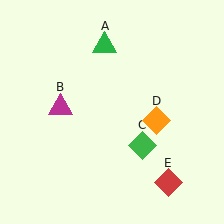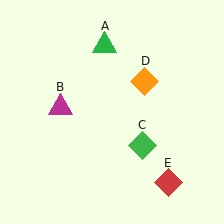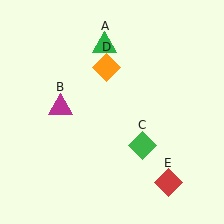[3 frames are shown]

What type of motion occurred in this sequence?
The orange diamond (object D) rotated counterclockwise around the center of the scene.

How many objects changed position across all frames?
1 object changed position: orange diamond (object D).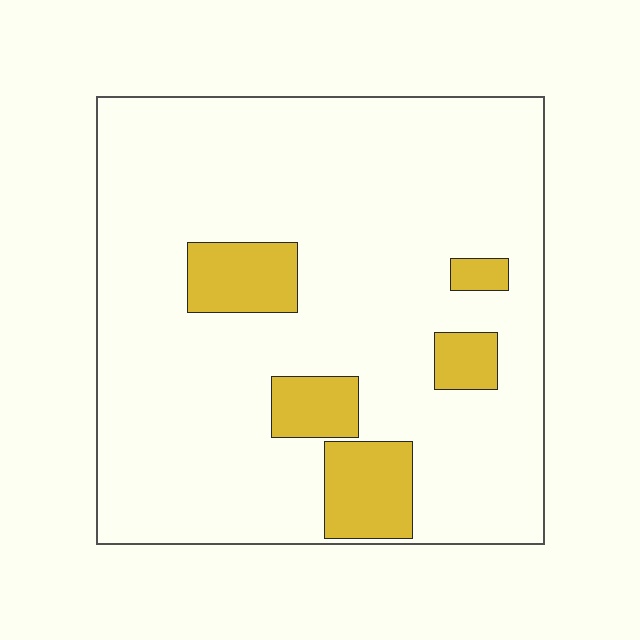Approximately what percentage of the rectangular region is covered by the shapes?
Approximately 15%.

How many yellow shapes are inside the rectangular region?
5.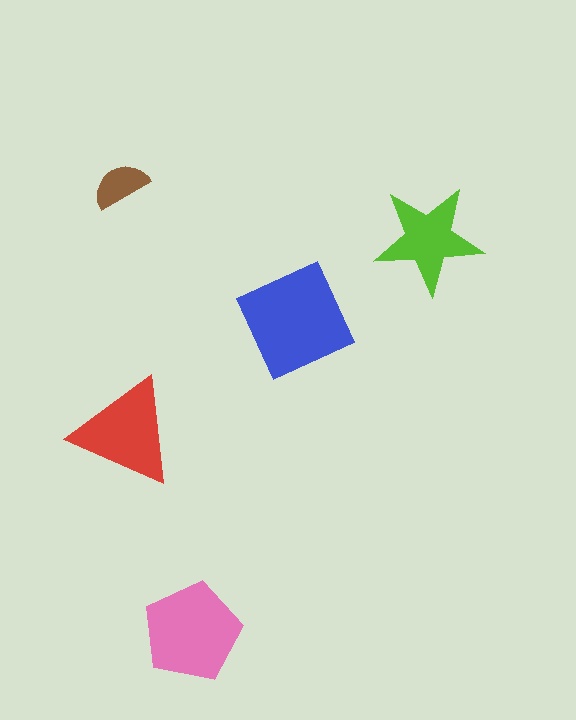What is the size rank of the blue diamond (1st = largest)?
1st.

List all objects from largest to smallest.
The blue diamond, the pink pentagon, the red triangle, the lime star, the brown semicircle.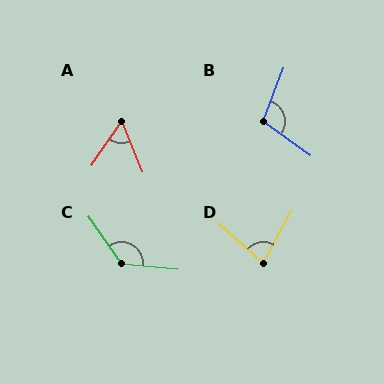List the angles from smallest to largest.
A (56°), D (77°), B (104°), C (130°).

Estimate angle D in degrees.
Approximately 77 degrees.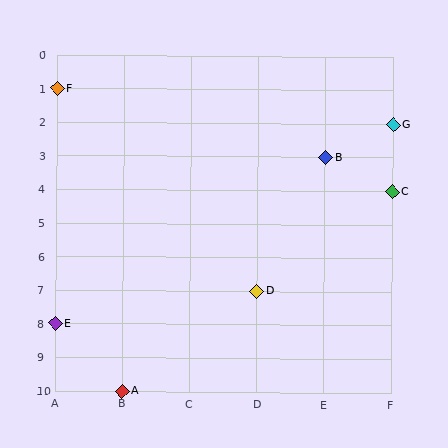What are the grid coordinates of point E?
Point E is at grid coordinates (A, 8).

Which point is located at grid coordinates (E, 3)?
Point B is at (E, 3).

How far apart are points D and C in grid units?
Points D and C are 2 columns and 3 rows apart (about 3.6 grid units diagonally).